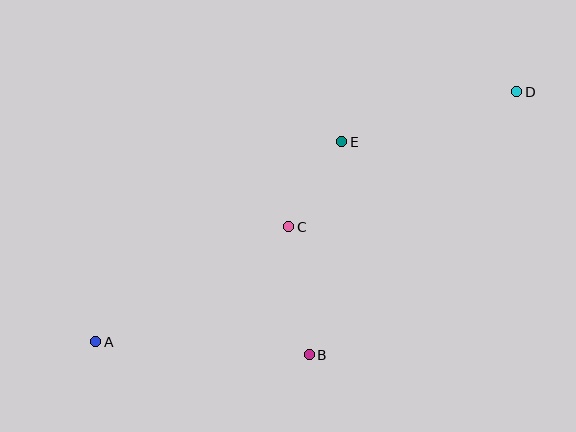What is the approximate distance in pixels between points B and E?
The distance between B and E is approximately 216 pixels.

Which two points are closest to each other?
Points C and E are closest to each other.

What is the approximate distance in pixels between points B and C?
The distance between B and C is approximately 129 pixels.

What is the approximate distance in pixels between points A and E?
The distance between A and E is approximately 317 pixels.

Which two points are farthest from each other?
Points A and D are farthest from each other.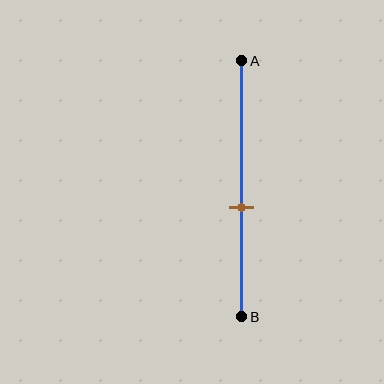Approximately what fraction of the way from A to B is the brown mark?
The brown mark is approximately 55% of the way from A to B.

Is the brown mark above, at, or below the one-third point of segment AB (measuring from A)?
The brown mark is below the one-third point of segment AB.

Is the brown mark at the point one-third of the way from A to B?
No, the mark is at about 55% from A, not at the 33% one-third point.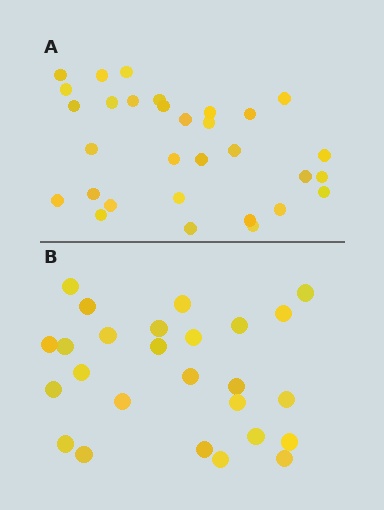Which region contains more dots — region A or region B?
Region A (the top region) has more dots.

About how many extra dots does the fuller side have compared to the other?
Region A has about 5 more dots than region B.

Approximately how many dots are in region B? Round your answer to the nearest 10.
About 30 dots. (The exact count is 26, which rounds to 30.)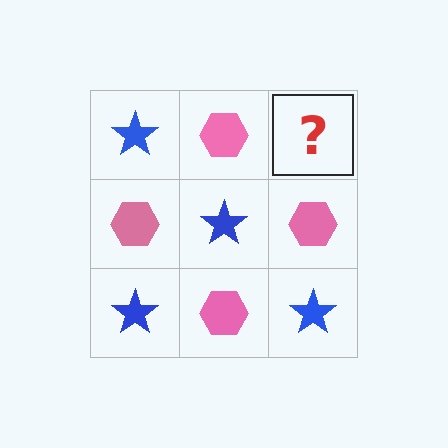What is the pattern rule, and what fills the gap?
The rule is that it alternates blue star and pink hexagon in a checkerboard pattern. The gap should be filled with a blue star.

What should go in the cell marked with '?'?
The missing cell should contain a blue star.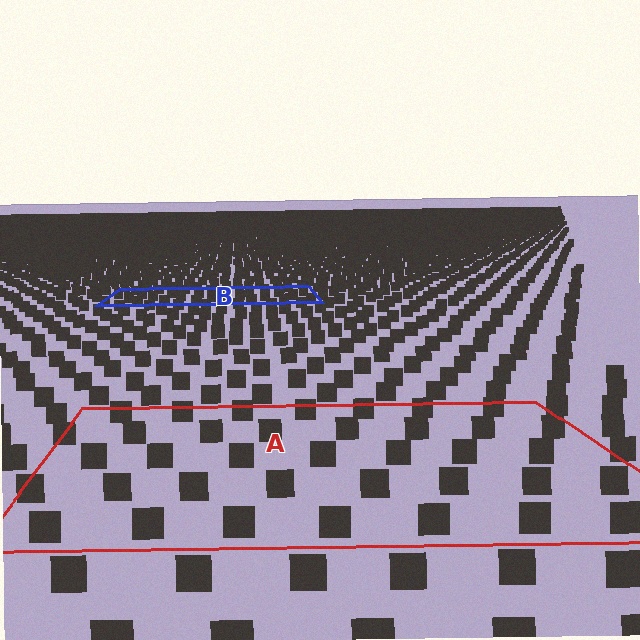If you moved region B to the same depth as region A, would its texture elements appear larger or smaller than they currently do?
They would appear larger. At a closer depth, the same texture elements are projected at a bigger on-screen size.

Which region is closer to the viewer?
Region A is closer. The texture elements there are larger and more spread out.